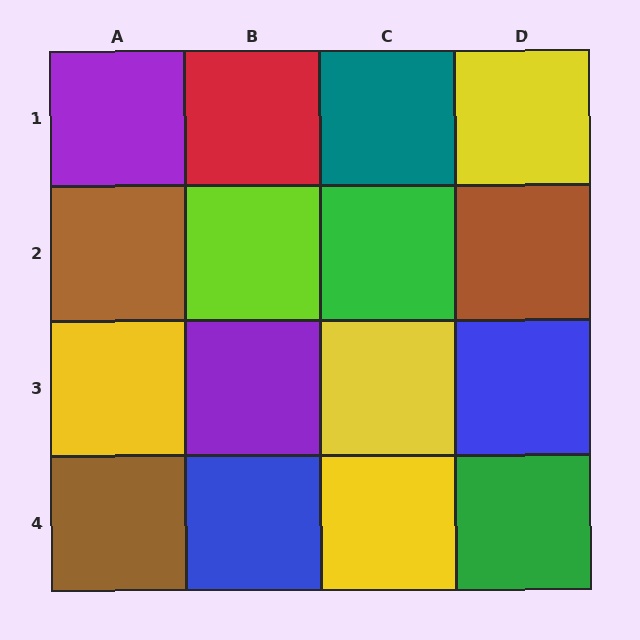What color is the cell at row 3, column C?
Yellow.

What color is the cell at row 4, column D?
Green.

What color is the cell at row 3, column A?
Yellow.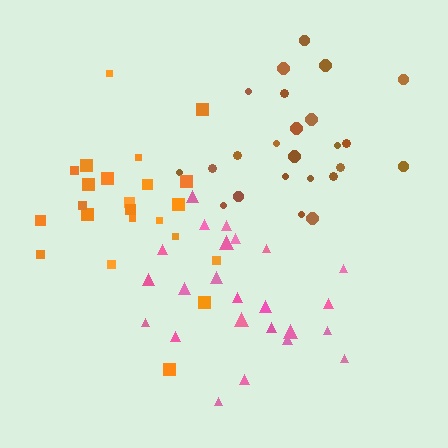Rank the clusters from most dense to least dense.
orange, brown, pink.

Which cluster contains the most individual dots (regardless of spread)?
Pink (24).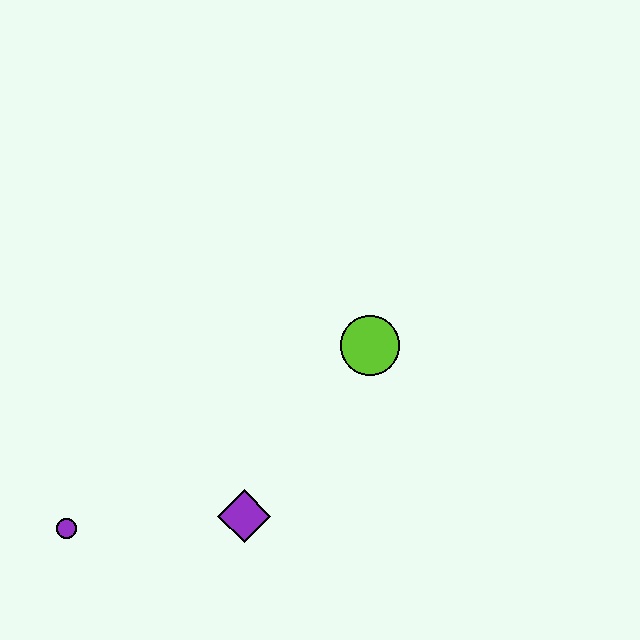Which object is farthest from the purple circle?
The lime circle is farthest from the purple circle.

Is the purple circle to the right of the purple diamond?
No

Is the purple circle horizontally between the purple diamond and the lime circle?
No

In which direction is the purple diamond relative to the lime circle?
The purple diamond is below the lime circle.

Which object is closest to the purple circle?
The purple diamond is closest to the purple circle.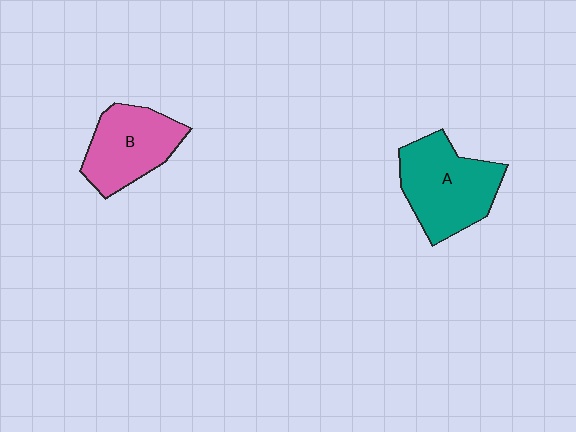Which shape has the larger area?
Shape A (teal).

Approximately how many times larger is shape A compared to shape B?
Approximately 1.2 times.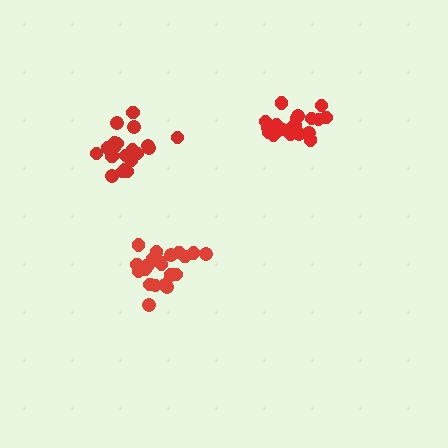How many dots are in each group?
Group 1: 21 dots, Group 2: 21 dots, Group 3: 21 dots (63 total).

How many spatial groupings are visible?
There are 3 spatial groupings.